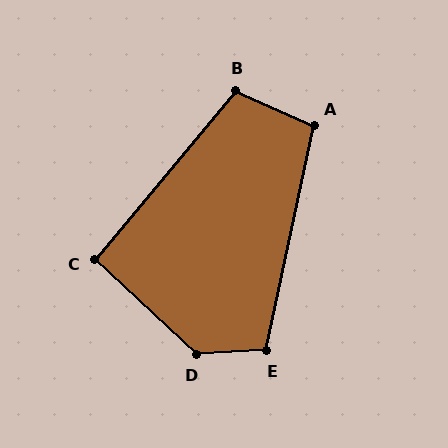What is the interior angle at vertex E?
Approximately 105 degrees (obtuse).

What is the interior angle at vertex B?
Approximately 106 degrees (obtuse).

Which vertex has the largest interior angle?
D, at approximately 133 degrees.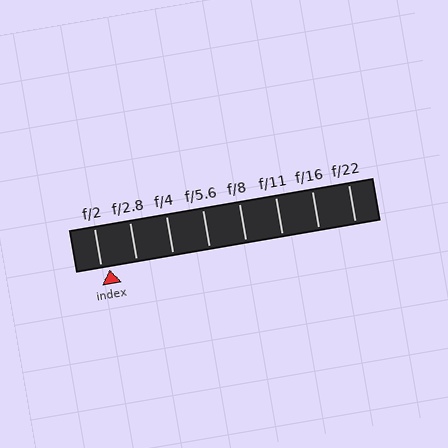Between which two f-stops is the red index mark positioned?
The index mark is between f/2 and f/2.8.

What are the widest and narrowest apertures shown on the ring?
The widest aperture shown is f/2 and the narrowest is f/22.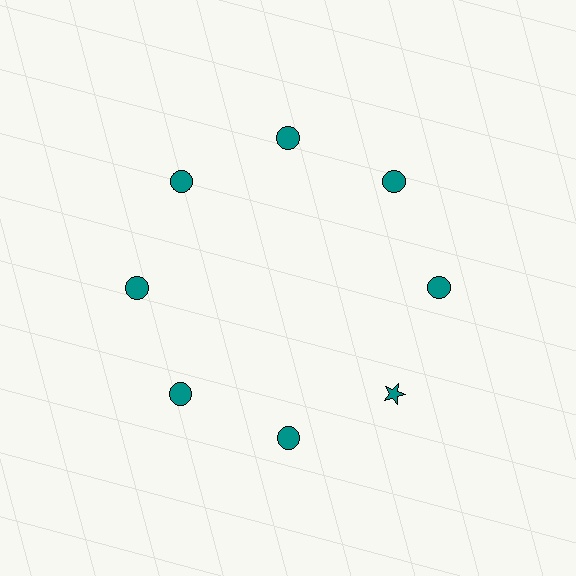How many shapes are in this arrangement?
There are 8 shapes arranged in a ring pattern.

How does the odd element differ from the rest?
It has a different shape: star instead of circle.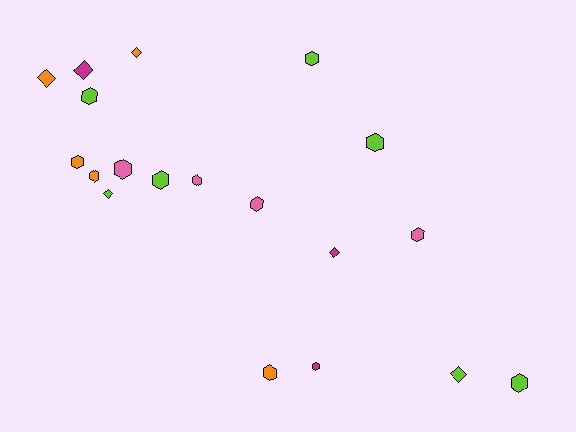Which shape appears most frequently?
Hexagon, with 13 objects.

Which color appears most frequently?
Lime, with 7 objects.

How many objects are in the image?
There are 19 objects.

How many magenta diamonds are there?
There are 2 magenta diamonds.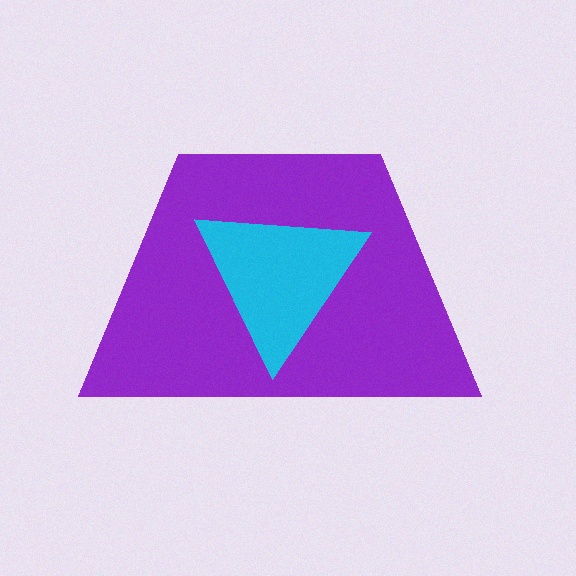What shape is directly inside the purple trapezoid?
The cyan triangle.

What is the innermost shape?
The cyan triangle.